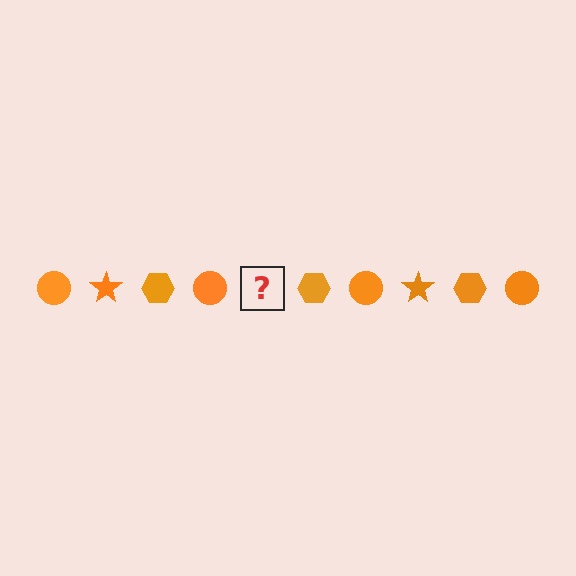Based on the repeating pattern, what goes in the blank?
The blank should be an orange star.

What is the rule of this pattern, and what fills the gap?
The rule is that the pattern cycles through circle, star, hexagon shapes in orange. The gap should be filled with an orange star.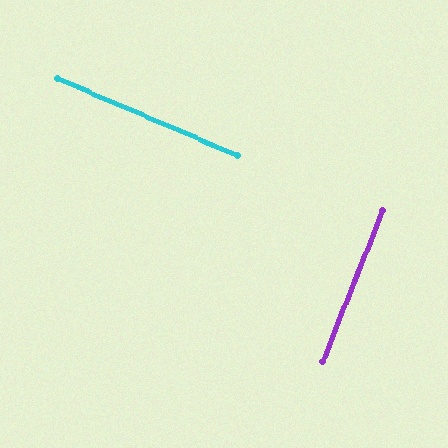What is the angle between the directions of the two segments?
Approximately 89 degrees.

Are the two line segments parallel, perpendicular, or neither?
Perpendicular — they meet at approximately 89°.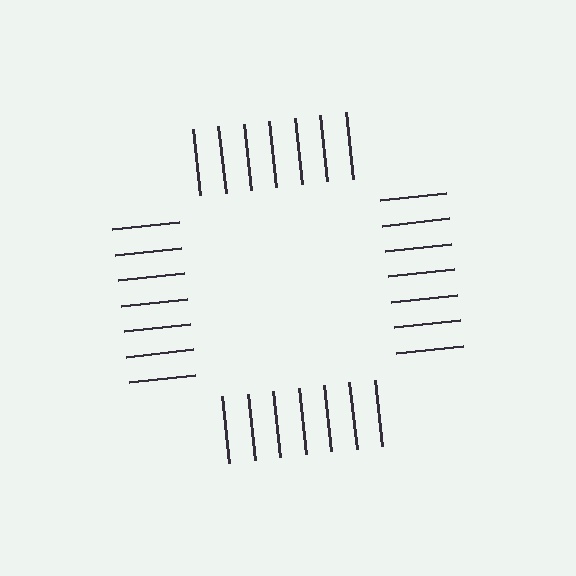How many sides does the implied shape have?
4 sides — the line-ends trace a square.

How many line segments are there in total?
28 — 7 along each of the 4 edges.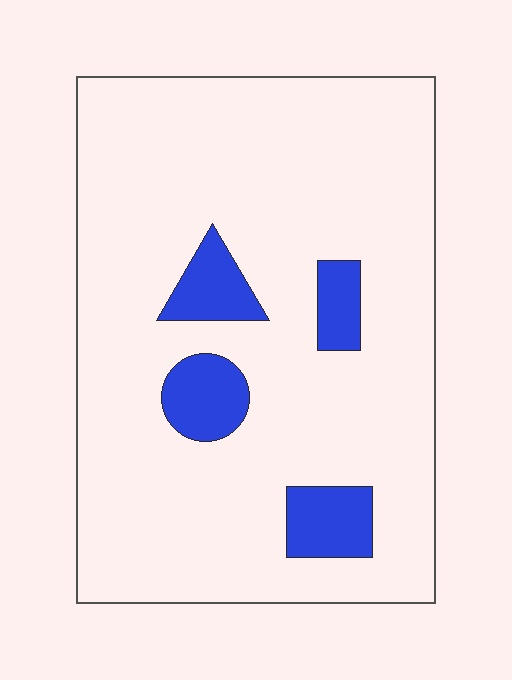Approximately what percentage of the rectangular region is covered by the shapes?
Approximately 10%.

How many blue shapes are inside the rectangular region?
4.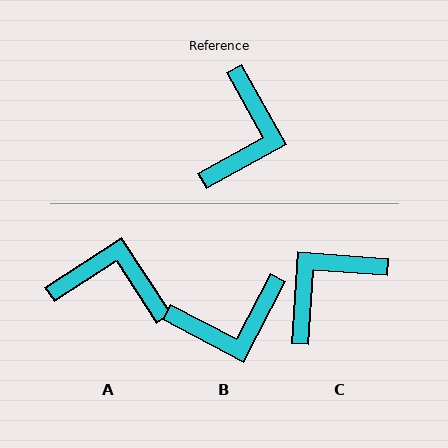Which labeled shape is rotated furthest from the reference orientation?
C, about 147 degrees away.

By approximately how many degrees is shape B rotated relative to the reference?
Approximately 57 degrees clockwise.